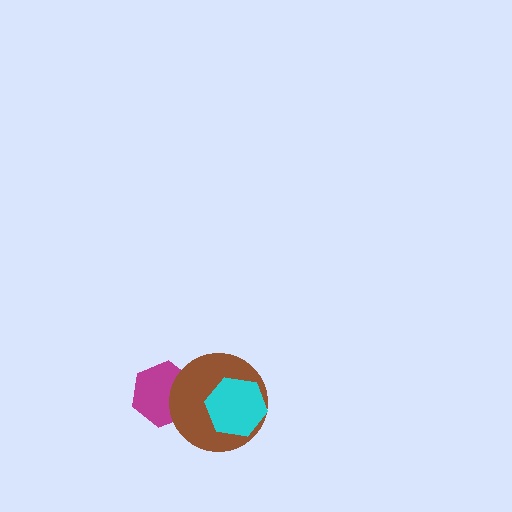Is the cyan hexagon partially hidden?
No, no other shape covers it.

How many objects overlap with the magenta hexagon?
1 object overlaps with the magenta hexagon.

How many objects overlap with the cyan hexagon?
1 object overlaps with the cyan hexagon.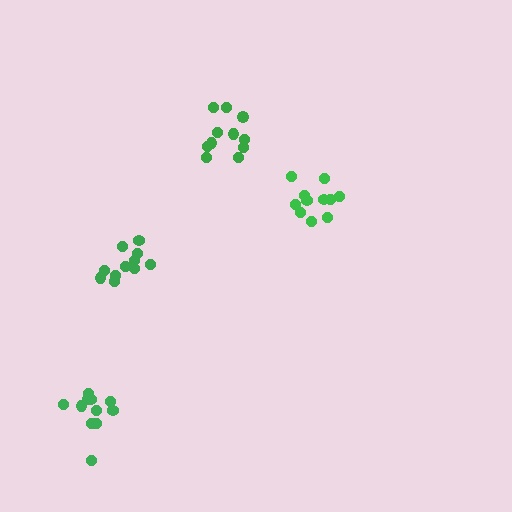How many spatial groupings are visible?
There are 4 spatial groupings.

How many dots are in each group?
Group 1: 11 dots, Group 2: 12 dots, Group 3: 11 dots, Group 4: 11 dots (45 total).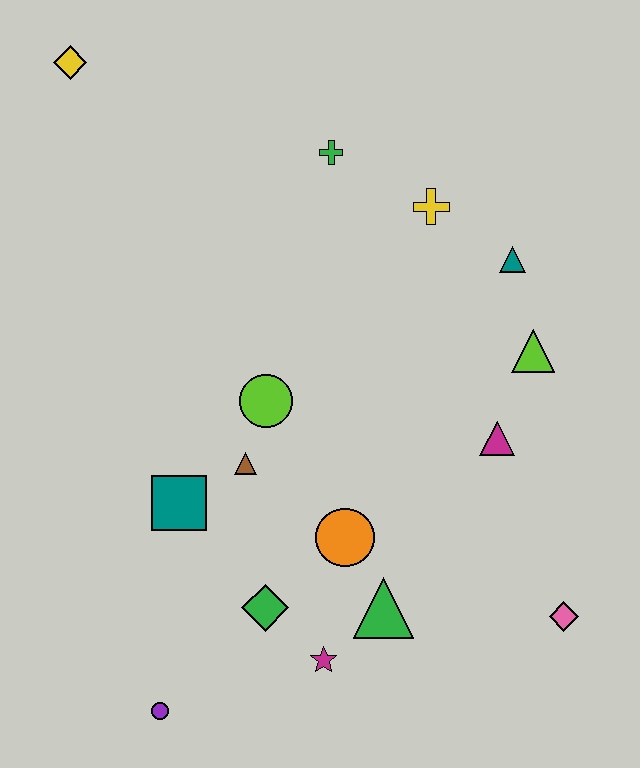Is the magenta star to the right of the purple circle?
Yes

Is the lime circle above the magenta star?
Yes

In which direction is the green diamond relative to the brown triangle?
The green diamond is below the brown triangle.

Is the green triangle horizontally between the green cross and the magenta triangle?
Yes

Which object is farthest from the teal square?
The yellow diamond is farthest from the teal square.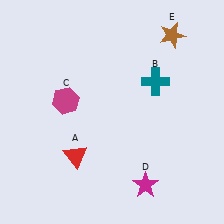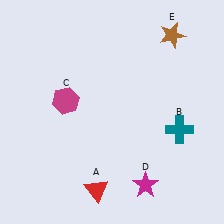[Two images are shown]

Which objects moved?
The objects that moved are: the red triangle (A), the teal cross (B).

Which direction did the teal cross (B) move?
The teal cross (B) moved down.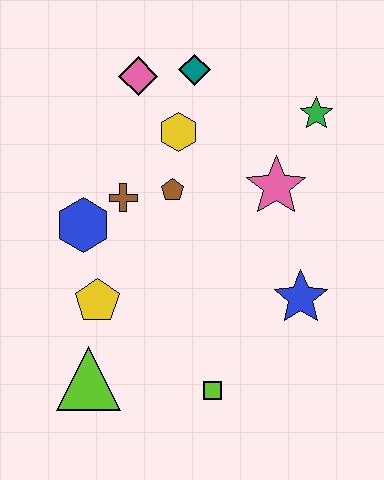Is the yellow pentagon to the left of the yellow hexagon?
Yes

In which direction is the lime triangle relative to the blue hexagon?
The lime triangle is below the blue hexagon.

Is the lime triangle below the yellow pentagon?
Yes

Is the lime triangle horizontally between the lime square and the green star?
No